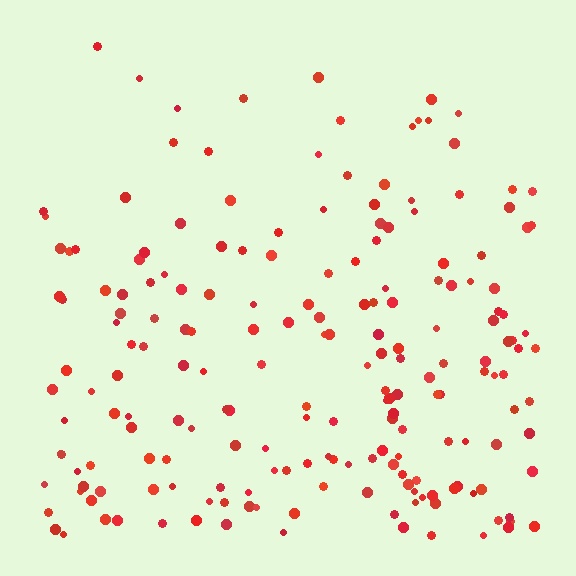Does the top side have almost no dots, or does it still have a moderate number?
Still a moderate number, just noticeably fewer than the bottom.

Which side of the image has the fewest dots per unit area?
The top.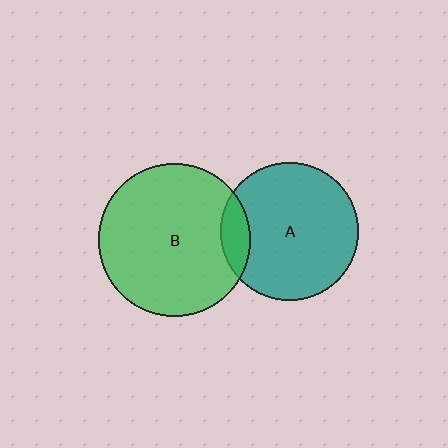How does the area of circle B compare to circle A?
Approximately 1.2 times.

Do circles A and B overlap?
Yes.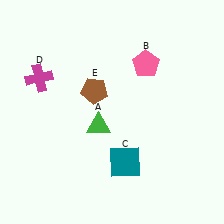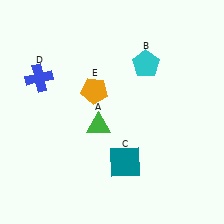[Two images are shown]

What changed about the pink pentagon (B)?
In Image 1, B is pink. In Image 2, it changed to cyan.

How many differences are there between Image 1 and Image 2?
There are 3 differences between the two images.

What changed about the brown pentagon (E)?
In Image 1, E is brown. In Image 2, it changed to orange.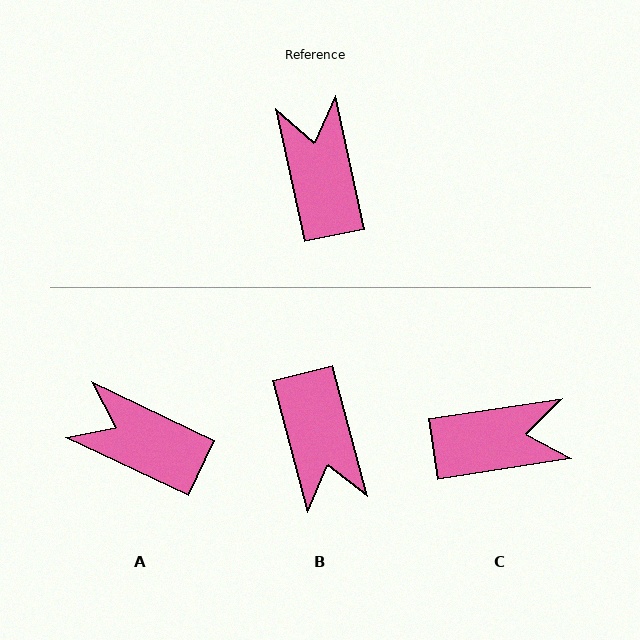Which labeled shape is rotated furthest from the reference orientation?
B, about 177 degrees away.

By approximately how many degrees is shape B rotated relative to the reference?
Approximately 177 degrees clockwise.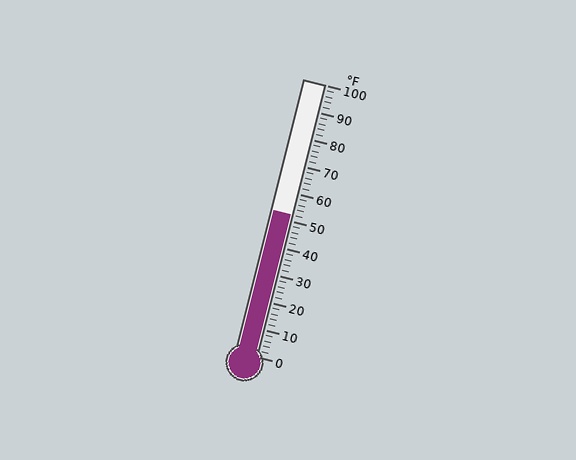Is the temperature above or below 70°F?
The temperature is below 70°F.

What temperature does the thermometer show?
The thermometer shows approximately 52°F.